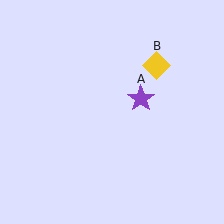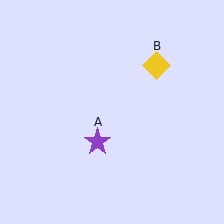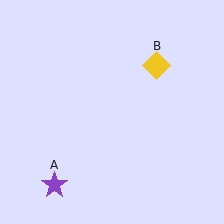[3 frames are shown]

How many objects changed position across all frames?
1 object changed position: purple star (object A).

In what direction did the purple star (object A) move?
The purple star (object A) moved down and to the left.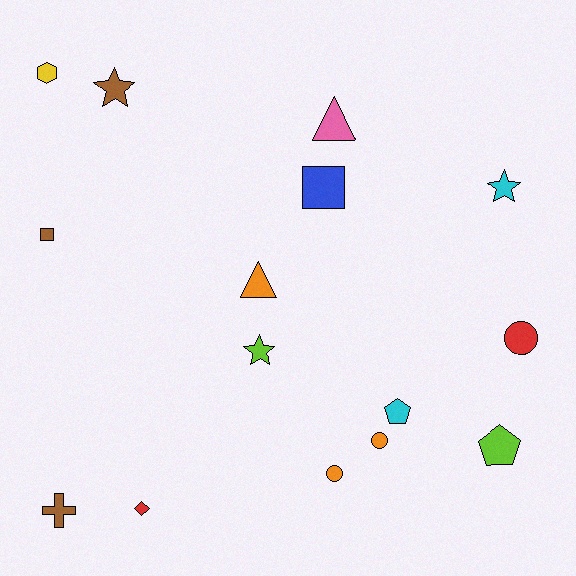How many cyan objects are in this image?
There are 2 cyan objects.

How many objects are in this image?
There are 15 objects.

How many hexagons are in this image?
There is 1 hexagon.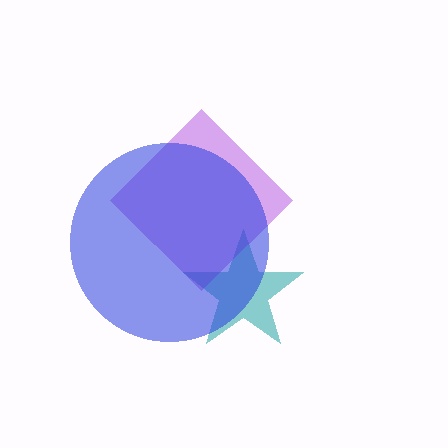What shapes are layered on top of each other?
The layered shapes are: a teal star, a purple diamond, a blue circle.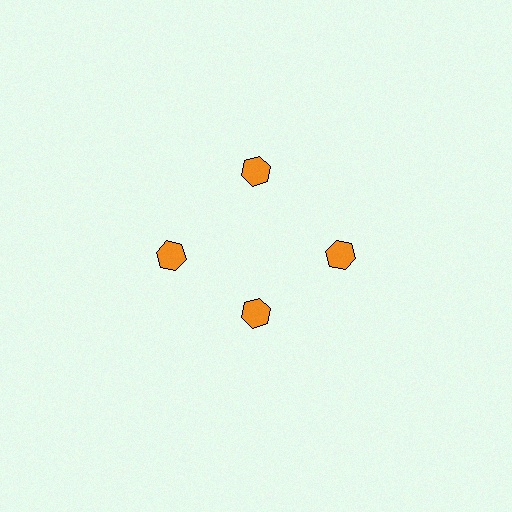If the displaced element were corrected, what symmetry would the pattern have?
It would have 4-fold rotational symmetry — the pattern would map onto itself every 90 degrees.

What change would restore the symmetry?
The symmetry would be restored by moving it outward, back onto the ring so that all 4 hexagons sit at equal angles and equal distance from the center.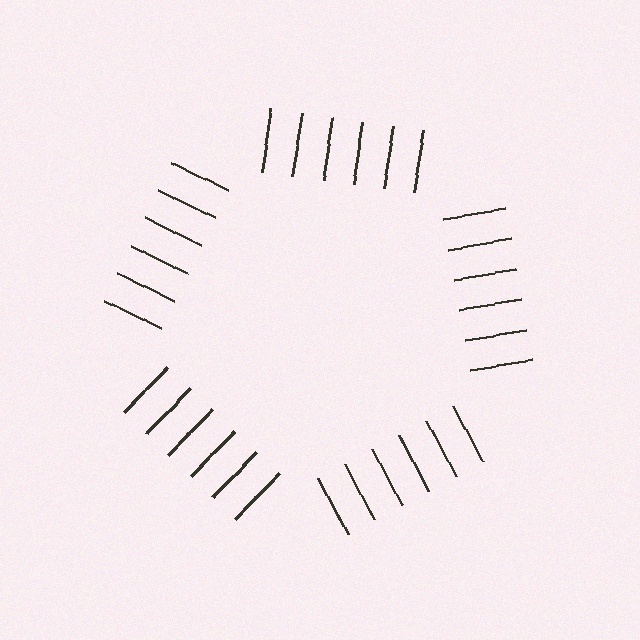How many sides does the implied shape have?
5 sides — the line-ends trace a pentagon.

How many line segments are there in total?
30 — 6 along each of the 5 edges.